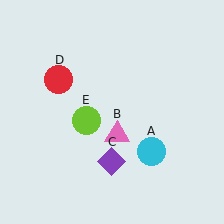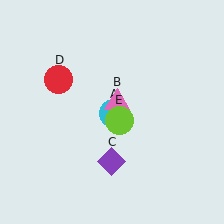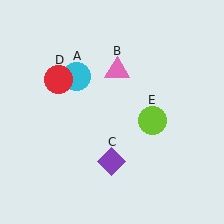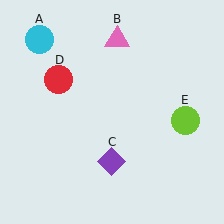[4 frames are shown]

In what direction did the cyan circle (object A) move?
The cyan circle (object A) moved up and to the left.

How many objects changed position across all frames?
3 objects changed position: cyan circle (object A), pink triangle (object B), lime circle (object E).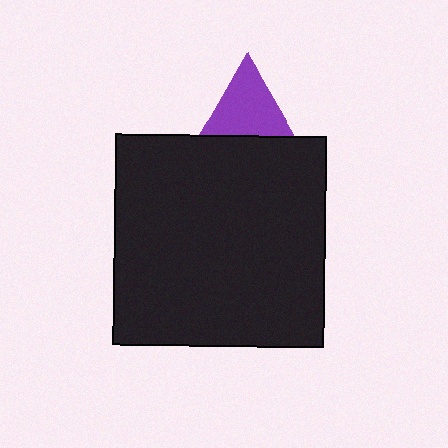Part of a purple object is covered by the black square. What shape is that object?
It is a triangle.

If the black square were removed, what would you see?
You would see the complete purple triangle.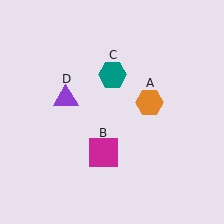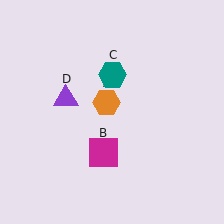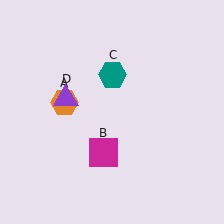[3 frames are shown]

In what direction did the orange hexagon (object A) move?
The orange hexagon (object A) moved left.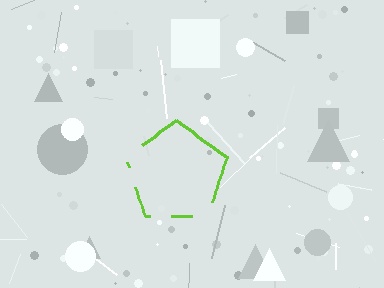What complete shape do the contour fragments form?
The contour fragments form a pentagon.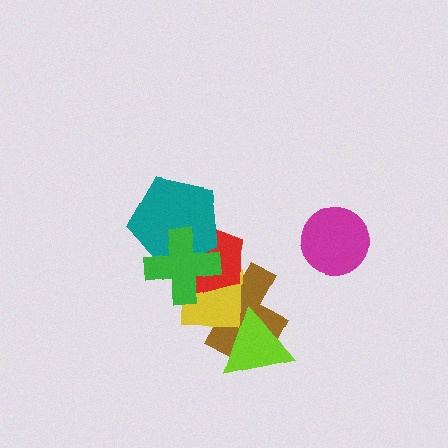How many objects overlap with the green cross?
4 objects overlap with the green cross.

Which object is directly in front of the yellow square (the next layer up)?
The red pentagon is directly in front of the yellow square.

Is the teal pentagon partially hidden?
Yes, it is partially covered by another shape.